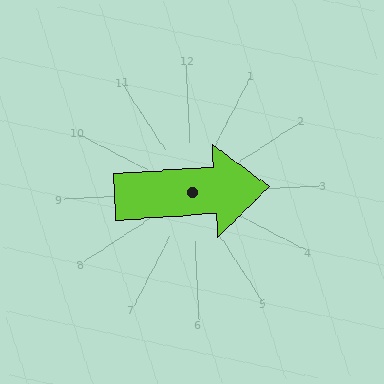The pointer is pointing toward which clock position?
Roughly 3 o'clock.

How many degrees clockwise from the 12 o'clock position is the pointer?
Approximately 89 degrees.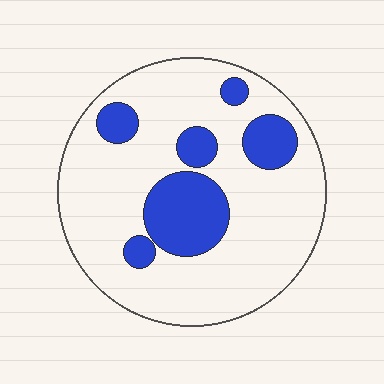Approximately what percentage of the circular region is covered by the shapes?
Approximately 20%.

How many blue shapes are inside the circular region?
6.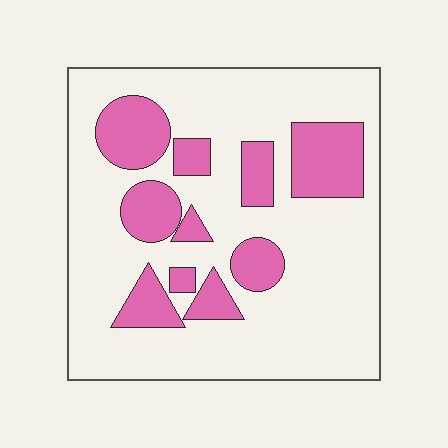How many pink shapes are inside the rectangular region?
10.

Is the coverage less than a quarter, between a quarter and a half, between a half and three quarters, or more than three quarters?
Between a quarter and a half.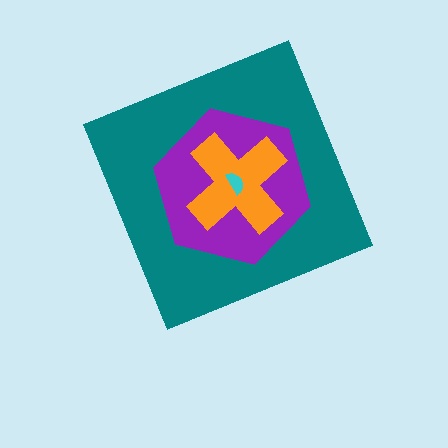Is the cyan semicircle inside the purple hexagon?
Yes.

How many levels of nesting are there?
4.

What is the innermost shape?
The cyan semicircle.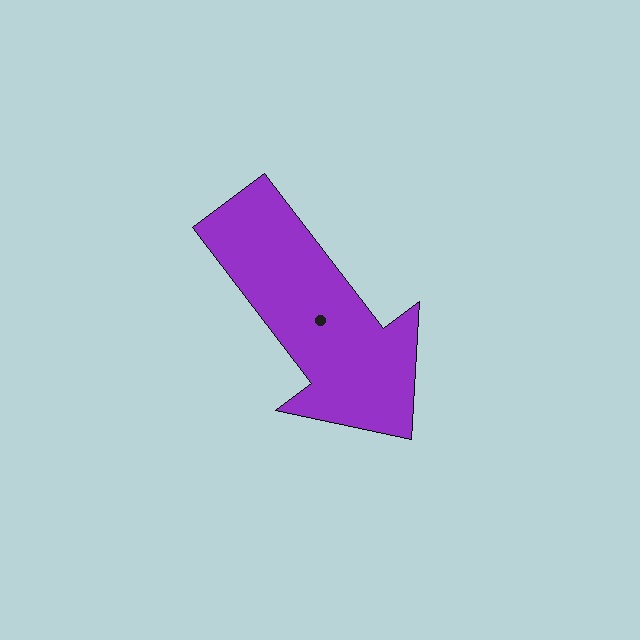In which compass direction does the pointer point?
Southeast.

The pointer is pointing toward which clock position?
Roughly 5 o'clock.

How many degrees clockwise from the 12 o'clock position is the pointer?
Approximately 143 degrees.